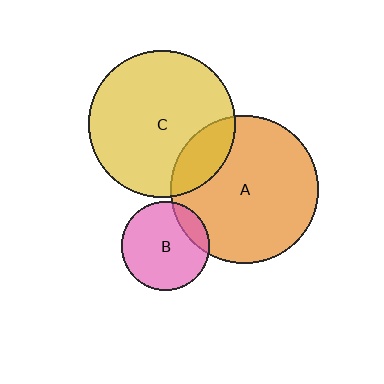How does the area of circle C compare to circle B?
Approximately 2.8 times.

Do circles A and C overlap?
Yes.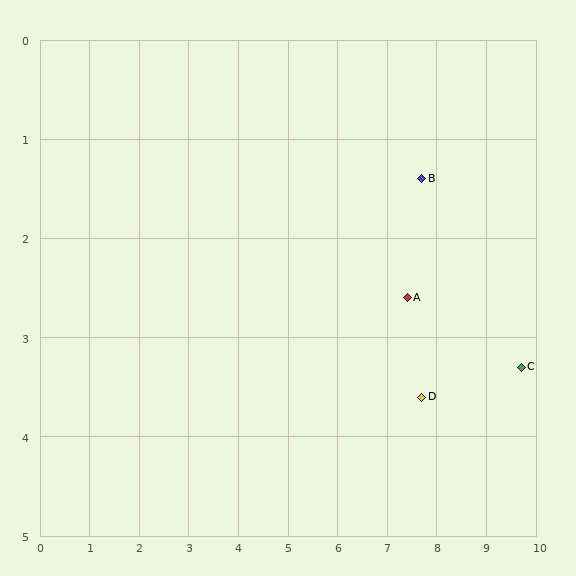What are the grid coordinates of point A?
Point A is at approximately (7.4, 2.6).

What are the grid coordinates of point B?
Point B is at approximately (7.7, 1.4).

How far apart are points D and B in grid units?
Points D and B are about 2.2 grid units apart.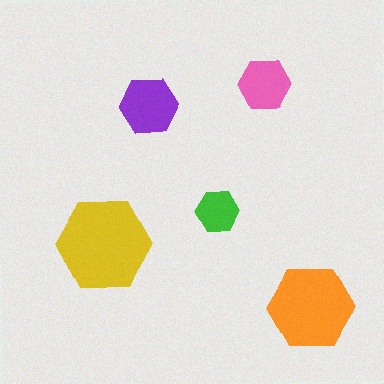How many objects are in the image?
There are 5 objects in the image.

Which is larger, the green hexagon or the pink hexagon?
The pink one.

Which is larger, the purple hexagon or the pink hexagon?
The purple one.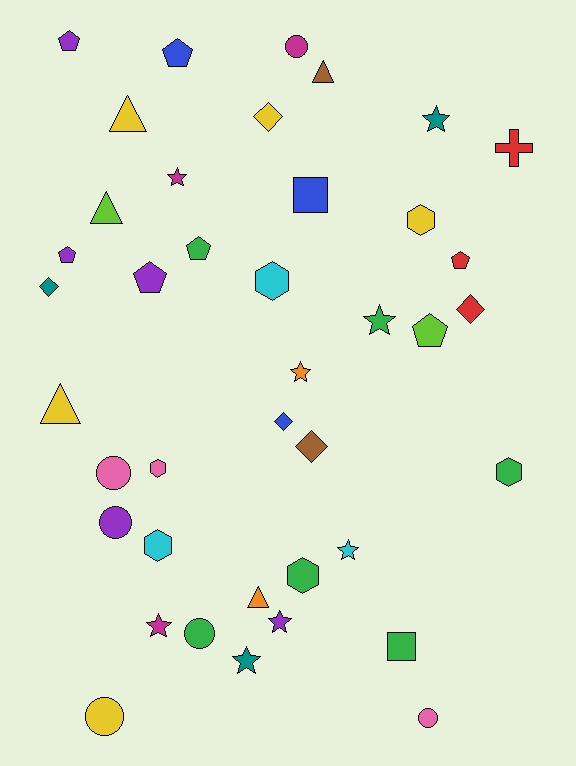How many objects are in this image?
There are 40 objects.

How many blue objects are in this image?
There are 3 blue objects.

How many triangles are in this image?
There are 5 triangles.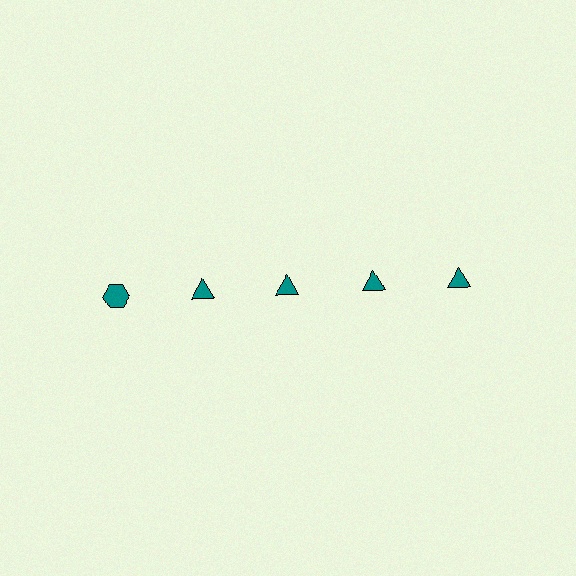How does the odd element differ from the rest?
It has a different shape: hexagon instead of triangle.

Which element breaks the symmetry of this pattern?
The teal hexagon in the top row, leftmost column breaks the symmetry. All other shapes are teal triangles.